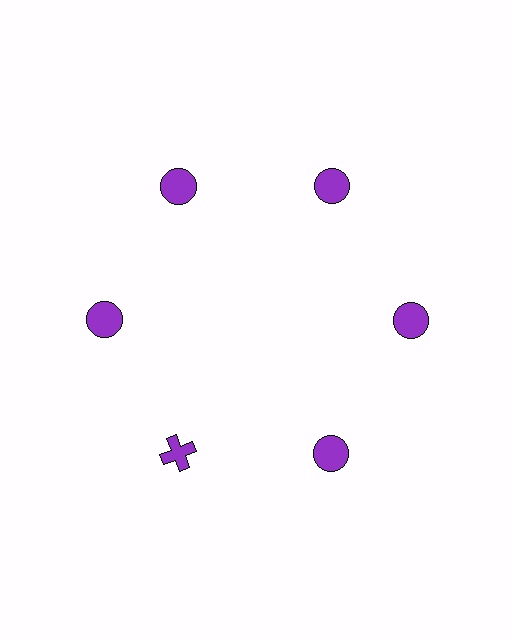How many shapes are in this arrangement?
There are 6 shapes arranged in a ring pattern.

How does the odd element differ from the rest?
It has a different shape: cross instead of circle.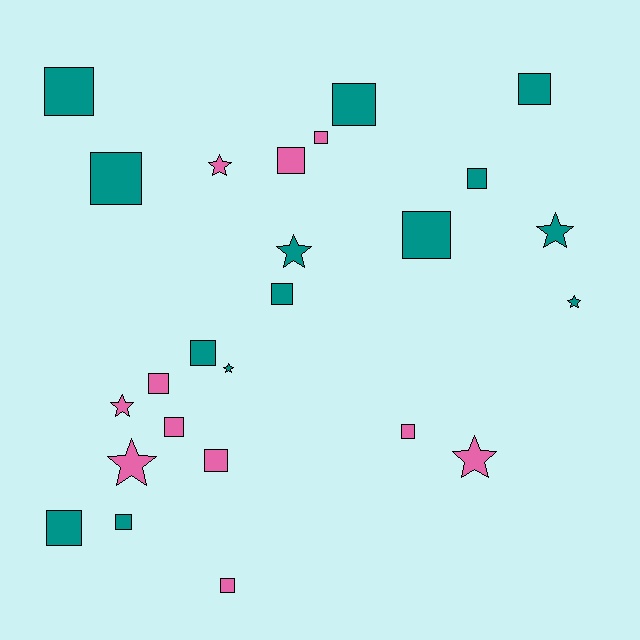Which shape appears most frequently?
Square, with 17 objects.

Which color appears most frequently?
Teal, with 14 objects.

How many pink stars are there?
There are 4 pink stars.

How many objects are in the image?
There are 25 objects.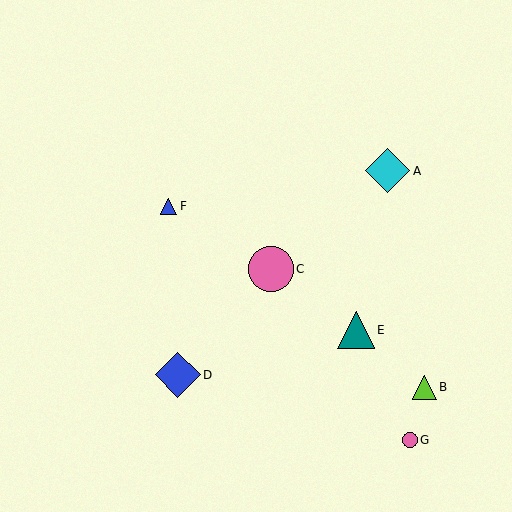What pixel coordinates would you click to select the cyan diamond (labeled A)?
Click at (388, 171) to select the cyan diamond A.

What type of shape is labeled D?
Shape D is a blue diamond.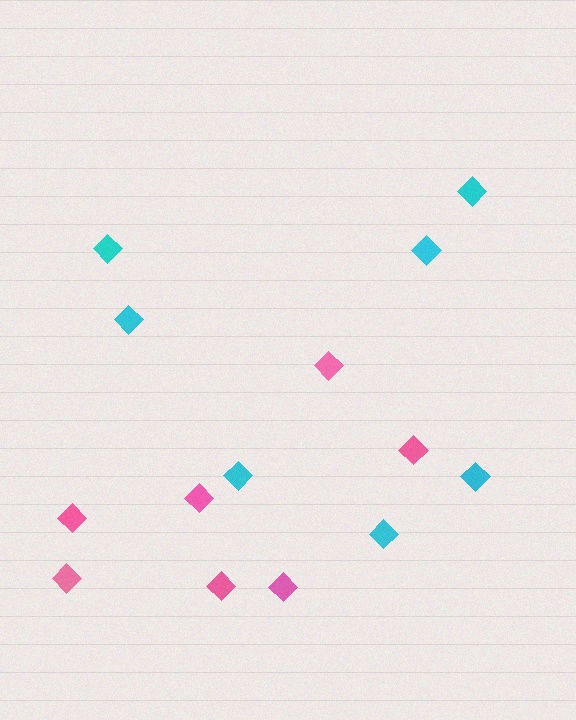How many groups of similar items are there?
There are 2 groups: one group of cyan diamonds (7) and one group of pink diamonds (7).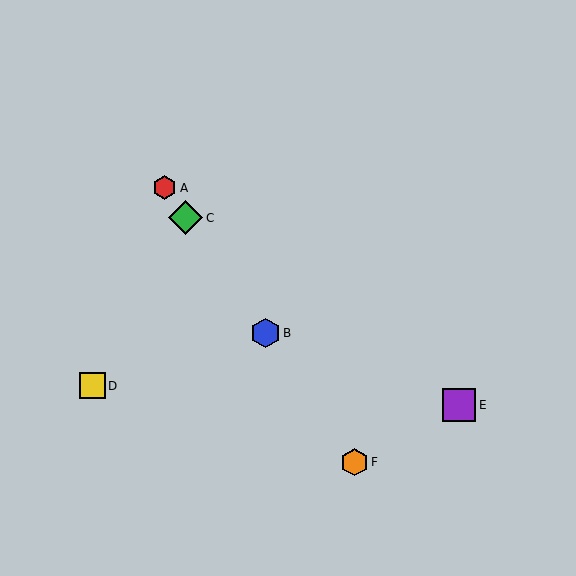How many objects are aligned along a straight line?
4 objects (A, B, C, F) are aligned along a straight line.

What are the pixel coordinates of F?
Object F is at (354, 462).